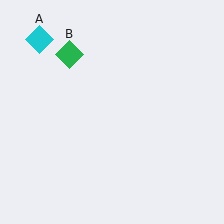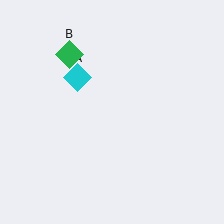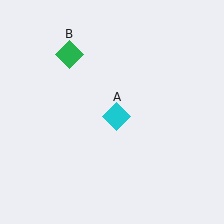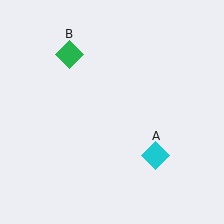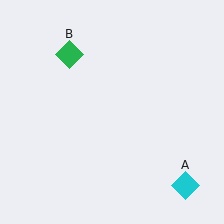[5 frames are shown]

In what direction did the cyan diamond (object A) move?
The cyan diamond (object A) moved down and to the right.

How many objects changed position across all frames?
1 object changed position: cyan diamond (object A).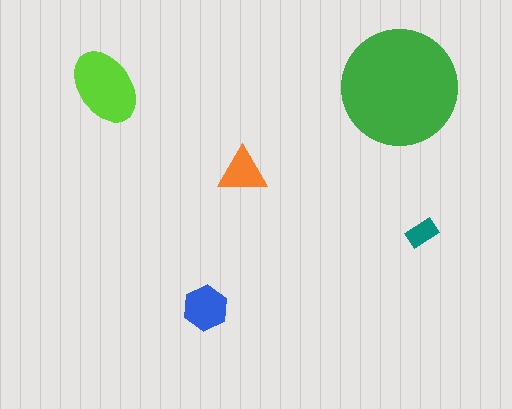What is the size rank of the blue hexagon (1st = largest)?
3rd.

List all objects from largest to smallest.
The green circle, the lime ellipse, the blue hexagon, the orange triangle, the teal rectangle.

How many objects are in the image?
There are 5 objects in the image.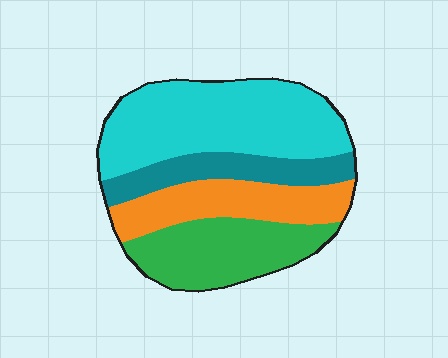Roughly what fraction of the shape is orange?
Orange covers about 20% of the shape.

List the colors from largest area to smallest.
From largest to smallest: cyan, green, orange, teal.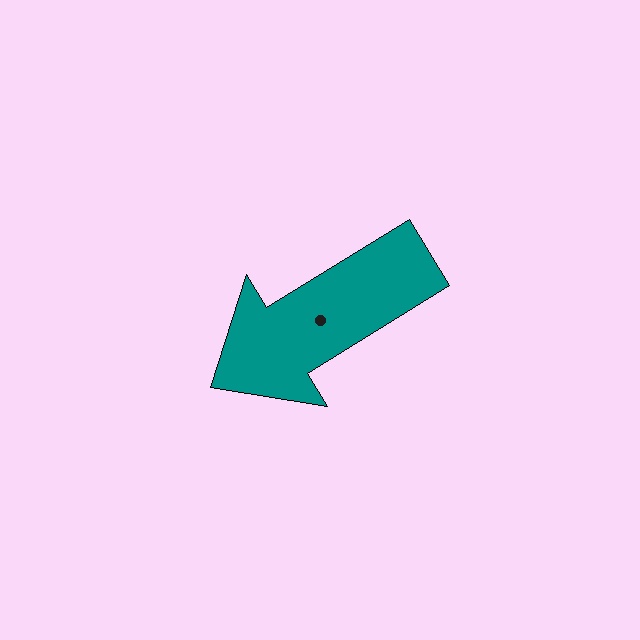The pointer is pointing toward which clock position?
Roughly 8 o'clock.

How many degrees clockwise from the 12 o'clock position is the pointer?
Approximately 238 degrees.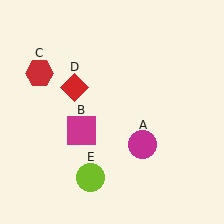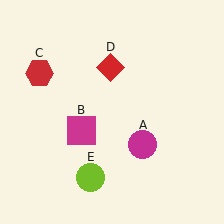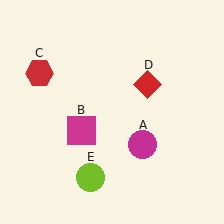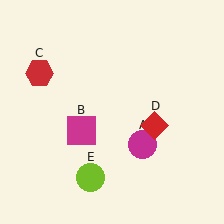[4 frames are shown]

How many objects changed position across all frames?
1 object changed position: red diamond (object D).